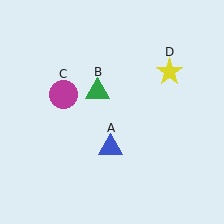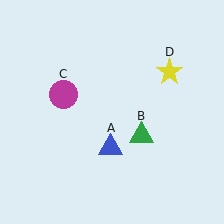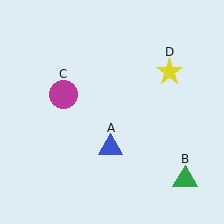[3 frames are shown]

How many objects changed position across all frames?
1 object changed position: green triangle (object B).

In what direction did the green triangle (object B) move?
The green triangle (object B) moved down and to the right.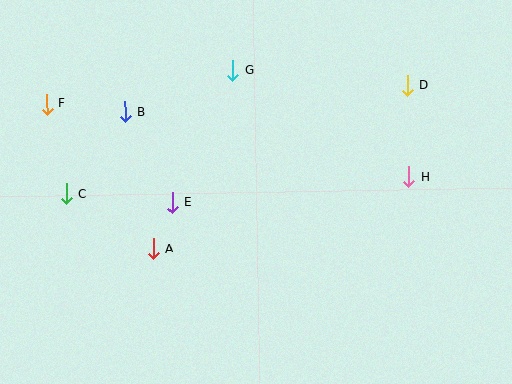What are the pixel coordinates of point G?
Point G is at (233, 71).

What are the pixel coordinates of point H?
Point H is at (409, 177).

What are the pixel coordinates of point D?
Point D is at (408, 86).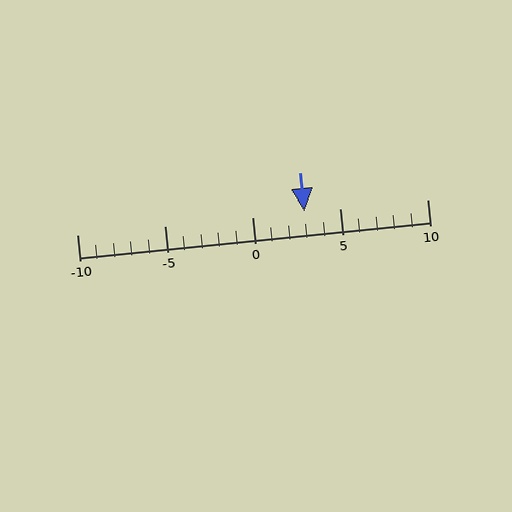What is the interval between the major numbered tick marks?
The major tick marks are spaced 5 units apart.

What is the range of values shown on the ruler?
The ruler shows values from -10 to 10.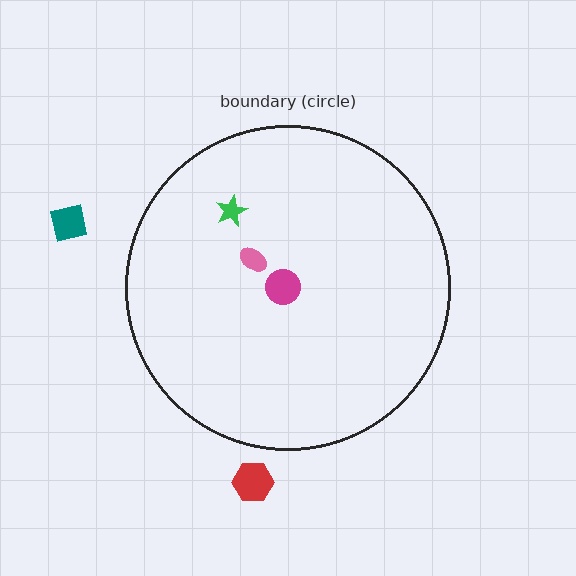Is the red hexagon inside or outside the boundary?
Outside.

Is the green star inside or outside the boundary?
Inside.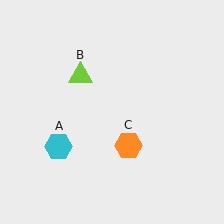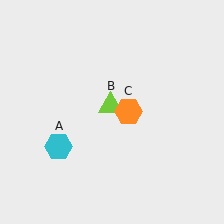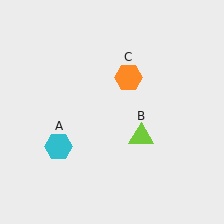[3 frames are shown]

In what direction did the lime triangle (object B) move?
The lime triangle (object B) moved down and to the right.